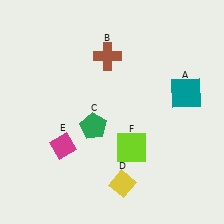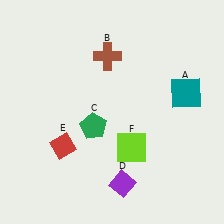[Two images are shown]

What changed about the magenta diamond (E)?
In Image 1, E is magenta. In Image 2, it changed to red.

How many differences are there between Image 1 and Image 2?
There are 2 differences between the two images.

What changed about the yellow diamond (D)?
In Image 1, D is yellow. In Image 2, it changed to purple.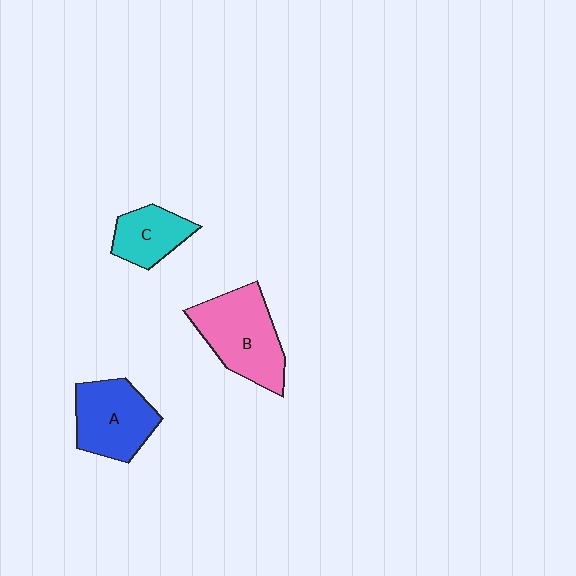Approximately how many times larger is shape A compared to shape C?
Approximately 1.5 times.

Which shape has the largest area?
Shape B (pink).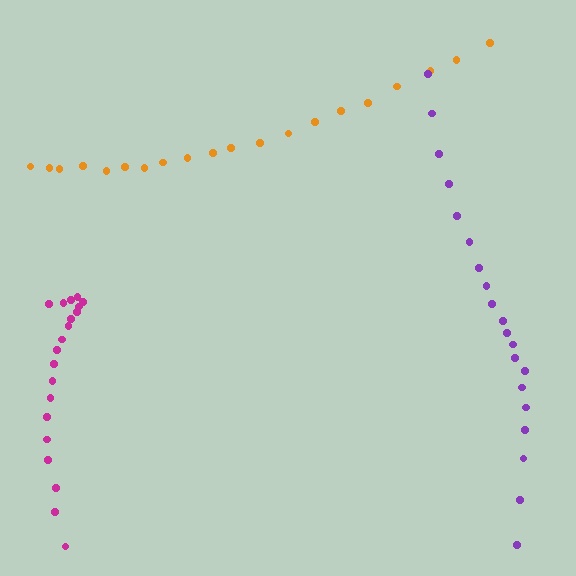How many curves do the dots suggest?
There are 3 distinct paths.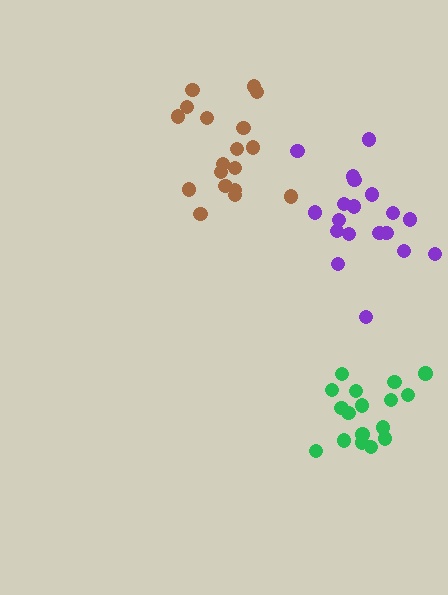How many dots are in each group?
Group 1: 17 dots, Group 2: 19 dots, Group 3: 18 dots (54 total).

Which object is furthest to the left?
The brown cluster is leftmost.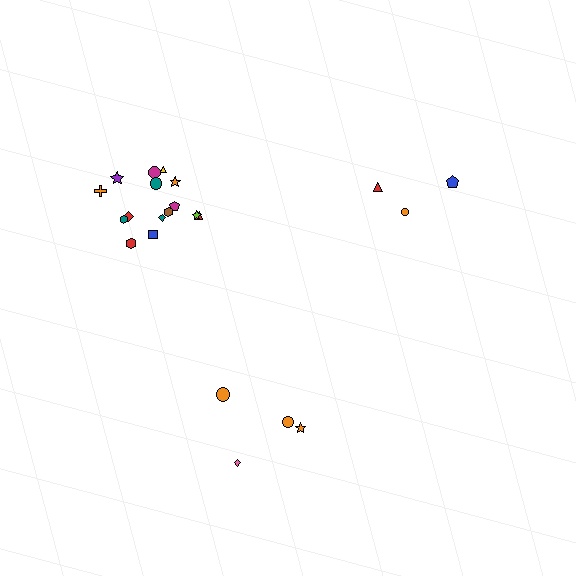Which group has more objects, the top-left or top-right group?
The top-left group.